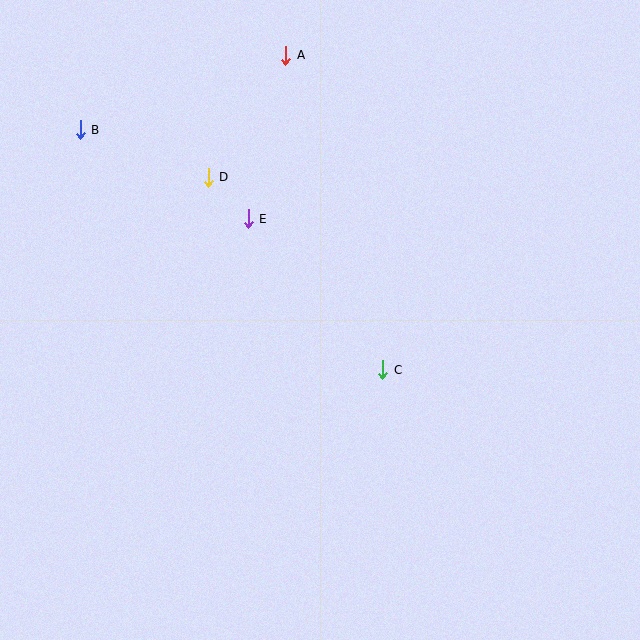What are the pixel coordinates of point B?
Point B is at (80, 130).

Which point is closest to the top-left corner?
Point B is closest to the top-left corner.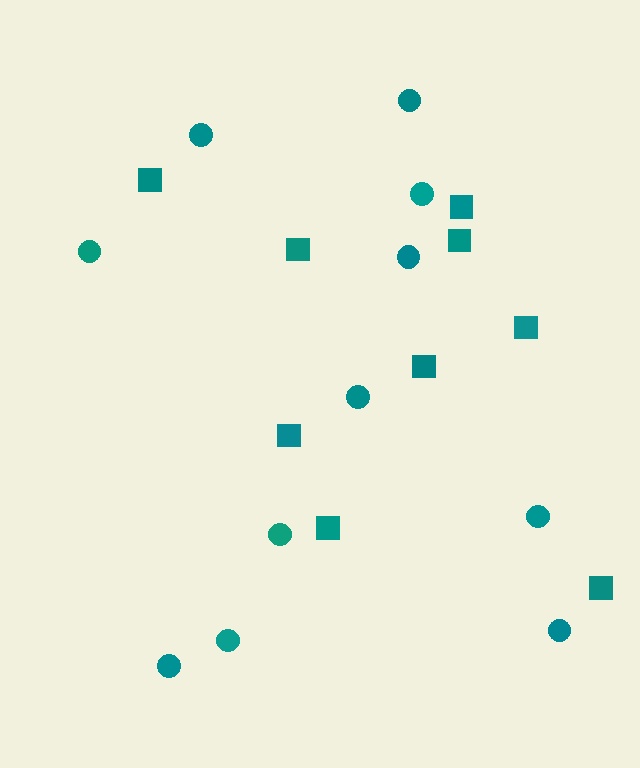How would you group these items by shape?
There are 2 groups: one group of circles (11) and one group of squares (9).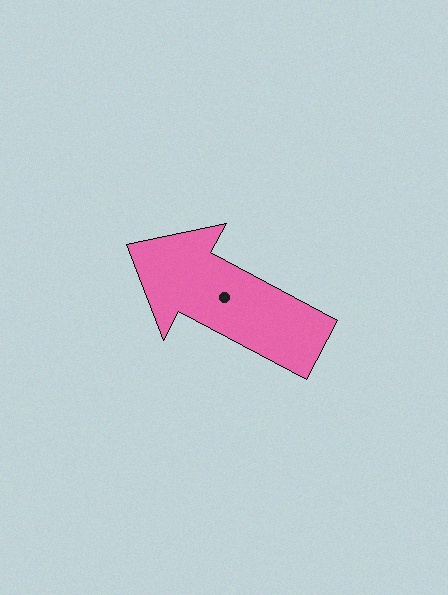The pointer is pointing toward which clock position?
Roughly 10 o'clock.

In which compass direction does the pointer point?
Northwest.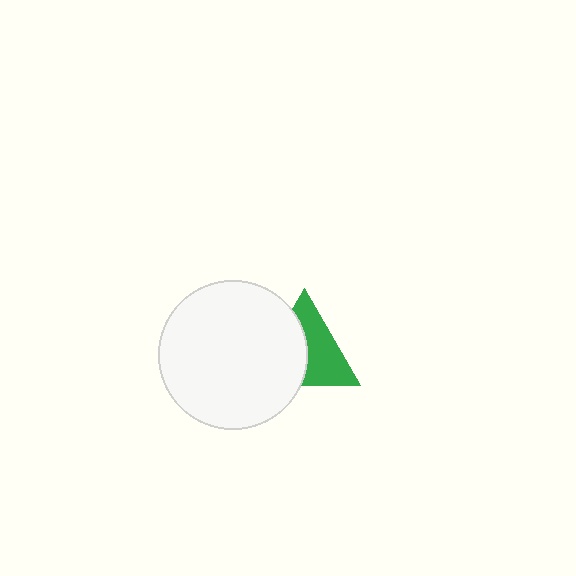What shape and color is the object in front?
The object in front is a white circle.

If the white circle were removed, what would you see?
You would see the complete green triangle.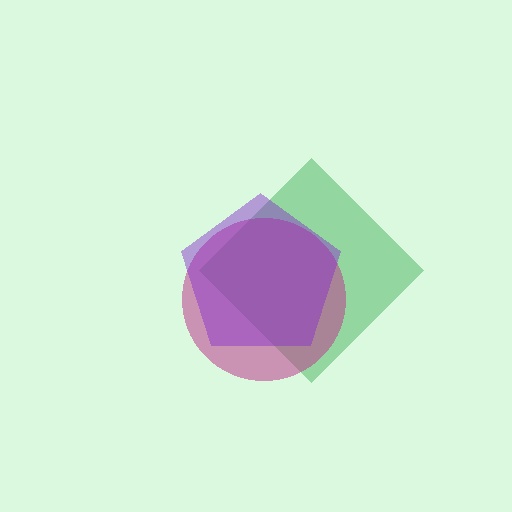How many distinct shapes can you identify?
There are 3 distinct shapes: a green diamond, a magenta circle, a purple pentagon.